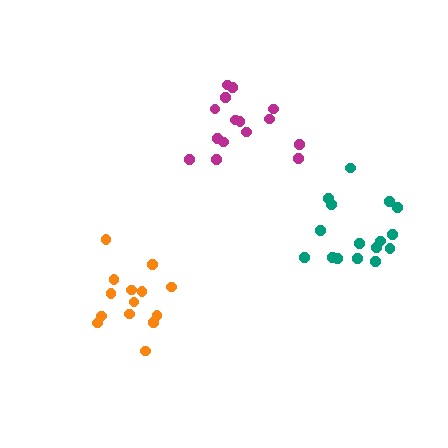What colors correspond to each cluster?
The clusters are colored: teal, orange, magenta.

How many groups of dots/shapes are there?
There are 3 groups.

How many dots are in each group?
Group 1: 16 dots, Group 2: 14 dots, Group 3: 15 dots (45 total).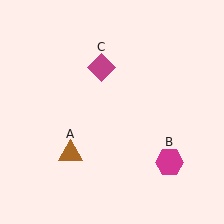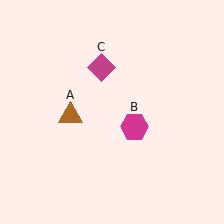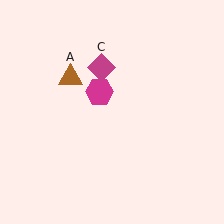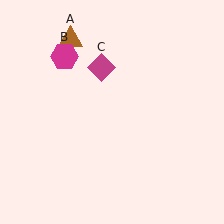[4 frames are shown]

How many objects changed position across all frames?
2 objects changed position: brown triangle (object A), magenta hexagon (object B).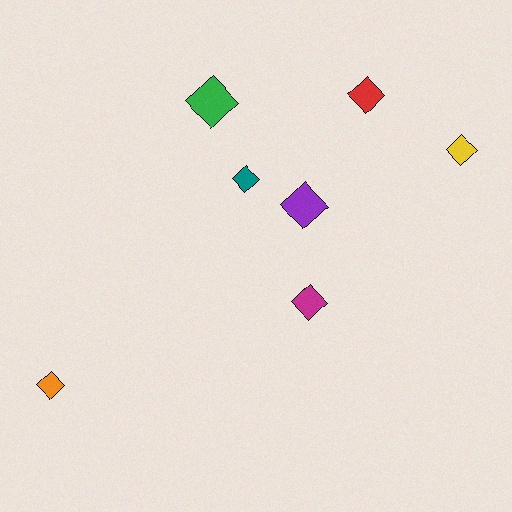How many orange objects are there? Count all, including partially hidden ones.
There is 1 orange object.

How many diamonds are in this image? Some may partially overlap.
There are 7 diamonds.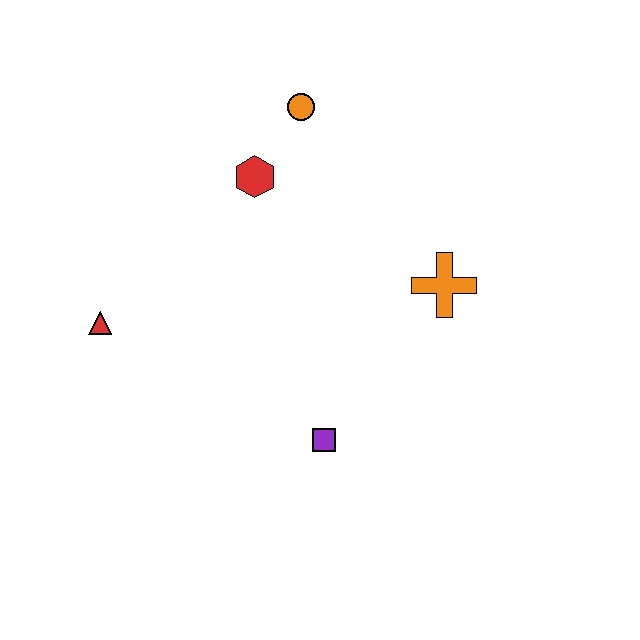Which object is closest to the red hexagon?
The orange circle is closest to the red hexagon.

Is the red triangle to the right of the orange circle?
No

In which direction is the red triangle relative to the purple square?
The red triangle is to the left of the purple square.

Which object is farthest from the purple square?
The orange circle is farthest from the purple square.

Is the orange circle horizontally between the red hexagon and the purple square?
Yes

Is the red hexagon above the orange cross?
Yes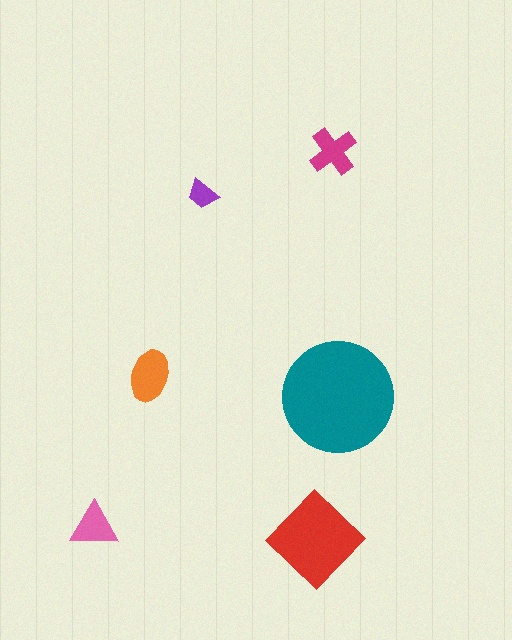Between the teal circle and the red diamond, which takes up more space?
The teal circle.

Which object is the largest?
The teal circle.